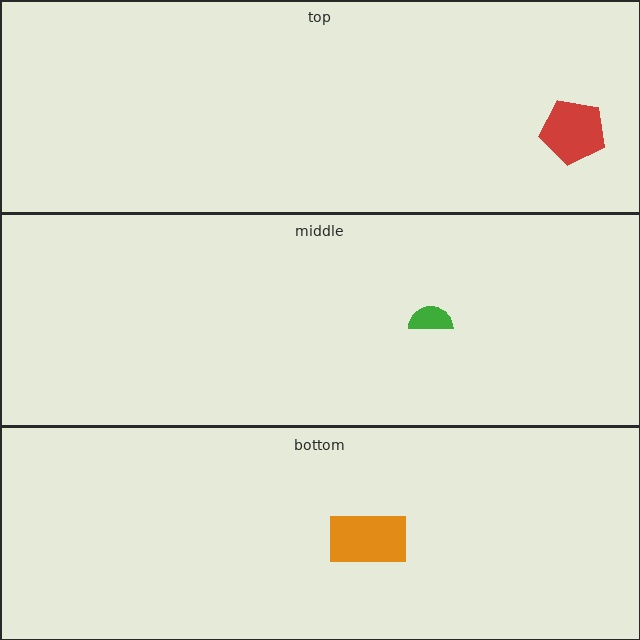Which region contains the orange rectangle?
The bottom region.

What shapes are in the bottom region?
The orange rectangle.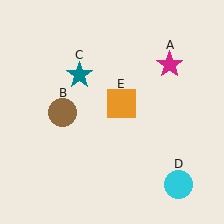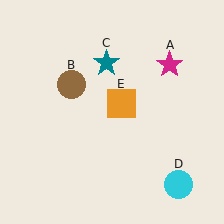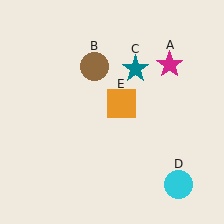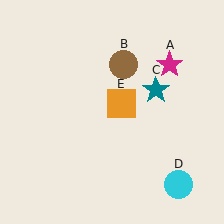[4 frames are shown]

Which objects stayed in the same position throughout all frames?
Magenta star (object A) and cyan circle (object D) and orange square (object E) remained stationary.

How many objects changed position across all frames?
2 objects changed position: brown circle (object B), teal star (object C).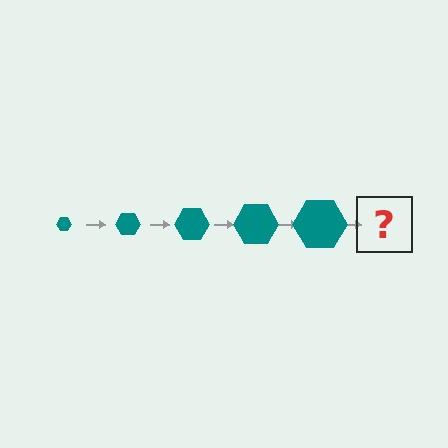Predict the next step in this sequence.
The next step is a teal hexagon, larger than the previous one.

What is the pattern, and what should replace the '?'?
The pattern is that the hexagon gets progressively larger each step. The '?' should be a teal hexagon, larger than the previous one.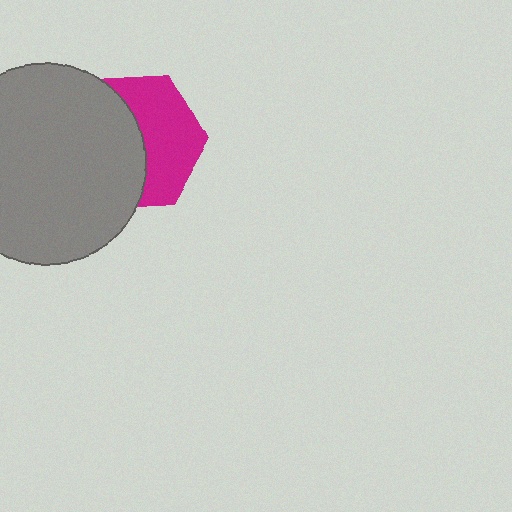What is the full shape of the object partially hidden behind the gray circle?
The partially hidden object is a magenta hexagon.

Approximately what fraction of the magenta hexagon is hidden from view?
Roughly 52% of the magenta hexagon is hidden behind the gray circle.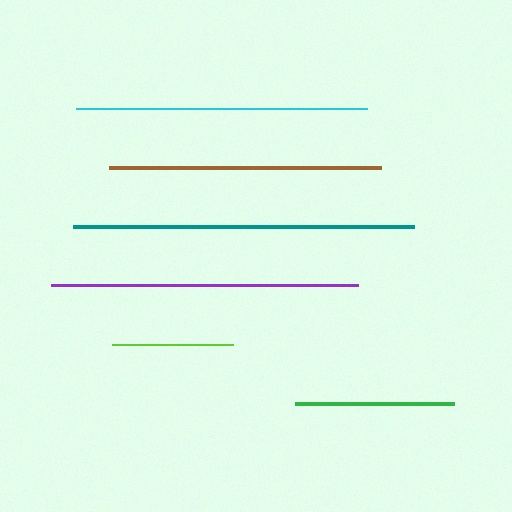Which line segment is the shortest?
The lime line is the shortest at approximately 122 pixels.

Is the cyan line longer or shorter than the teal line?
The teal line is longer than the cyan line.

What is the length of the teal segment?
The teal segment is approximately 342 pixels long.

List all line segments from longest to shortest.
From longest to shortest: teal, purple, cyan, brown, green, lime.